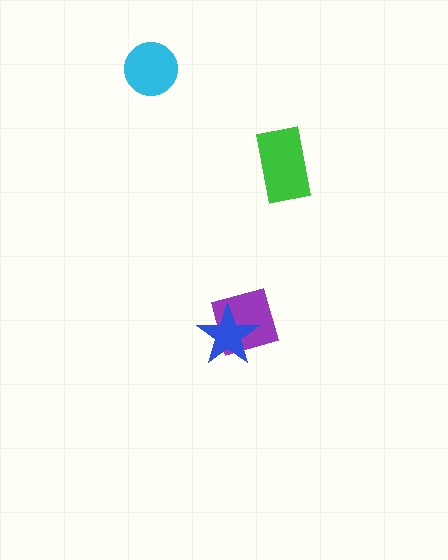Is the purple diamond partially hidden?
Yes, it is partially covered by another shape.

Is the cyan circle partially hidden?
No, no other shape covers it.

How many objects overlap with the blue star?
1 object overlaps with the blue star.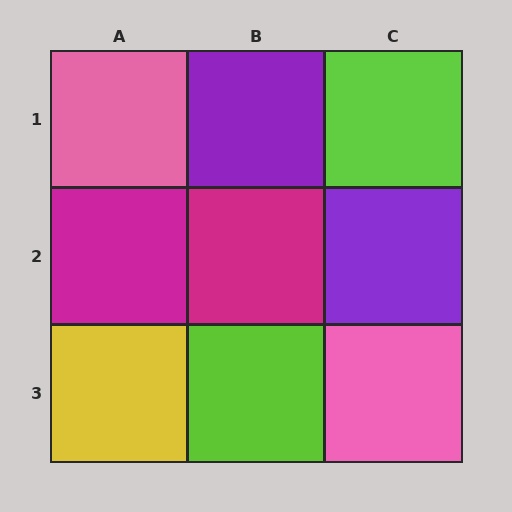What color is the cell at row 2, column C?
Purple.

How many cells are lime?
2 cells are lime.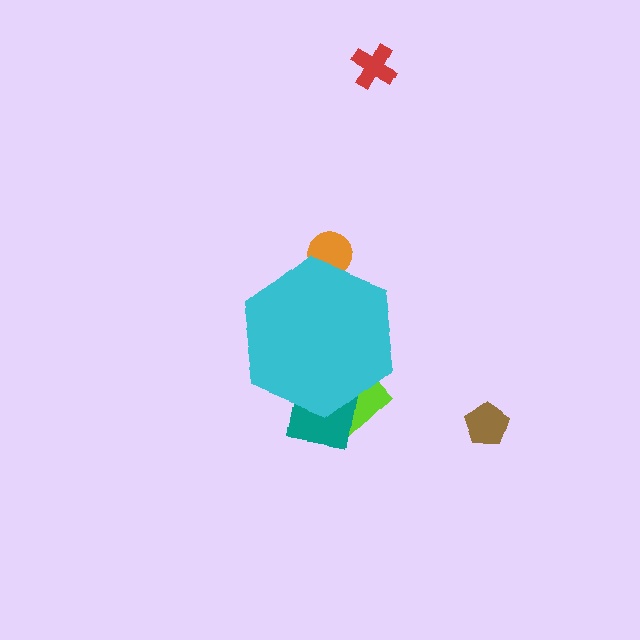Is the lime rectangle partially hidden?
Yes, the lime rectangle is partially hidden behind the cyan hexagon.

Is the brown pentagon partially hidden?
No, the brown pentagon is fully visible.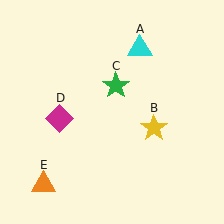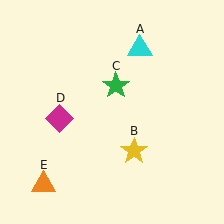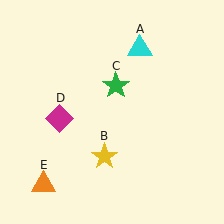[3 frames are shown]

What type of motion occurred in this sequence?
The yellow star (object B) rotated clockwise around the center of the scene.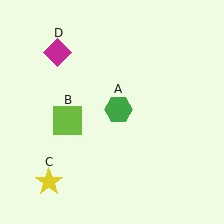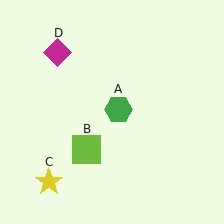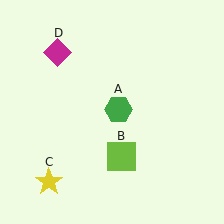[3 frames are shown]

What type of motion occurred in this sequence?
The lime square (object B) rotated counterclockwise around the center of the scene.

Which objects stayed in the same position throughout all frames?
Green hexagon (object A) and yellow star (object C) and magenta diamond (object D) remained stationary.